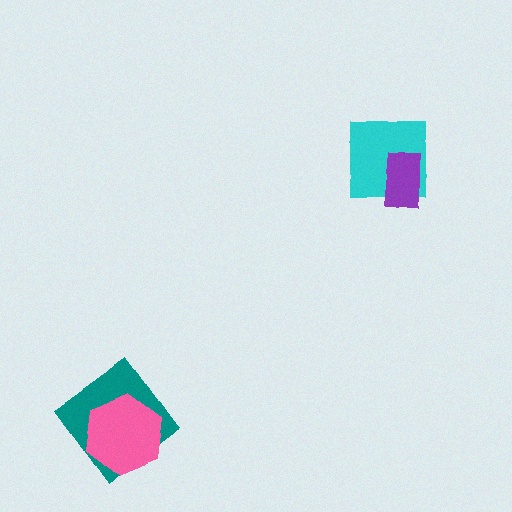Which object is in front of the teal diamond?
The pink hexagon is in front of the teal diamond.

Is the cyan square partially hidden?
Yes, it is partially covered by another shape.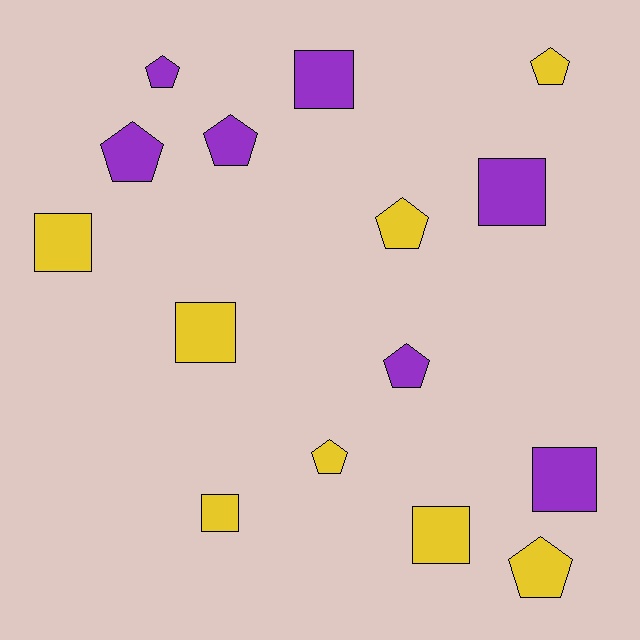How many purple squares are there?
There are 3 purple squares.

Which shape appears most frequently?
Pentagon, with 8 objects.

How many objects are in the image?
There are 15 objects.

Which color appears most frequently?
Yellow, with 8 objects.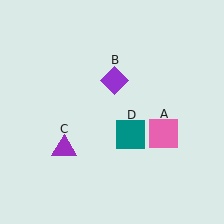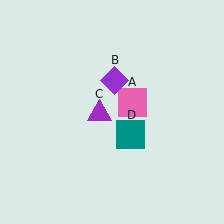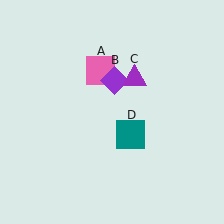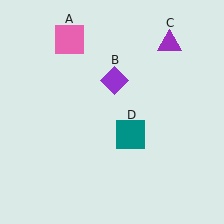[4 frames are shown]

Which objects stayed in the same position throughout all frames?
Purple diamond (object B) and teal square (object D) remained stationary.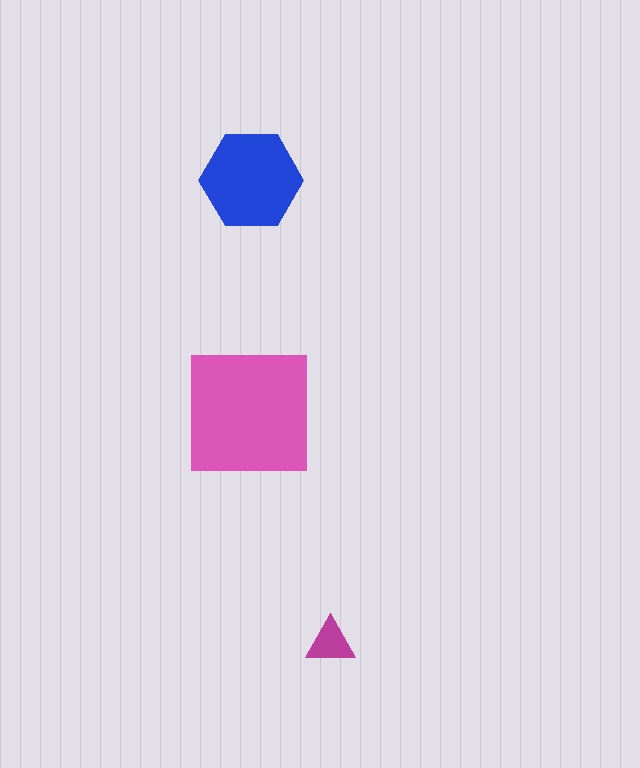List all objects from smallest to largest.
The magenta triangle, the blue hexagon, the pink square.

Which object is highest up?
The blue hexagon is topmost.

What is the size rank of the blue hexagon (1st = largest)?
2nd.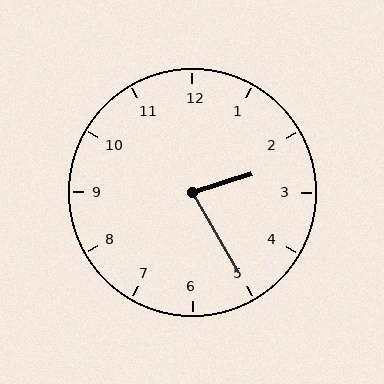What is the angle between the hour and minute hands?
Approximately 78 degrees.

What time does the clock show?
2:25.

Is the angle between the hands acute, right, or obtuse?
It is acute.